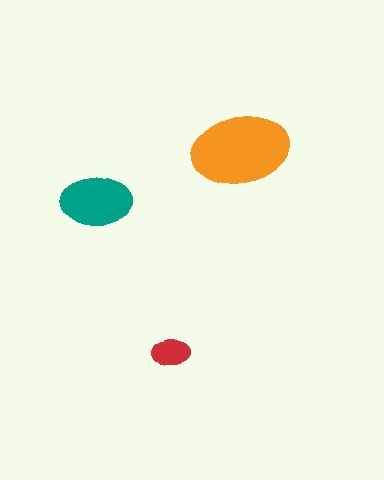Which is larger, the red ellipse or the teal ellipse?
The teal one.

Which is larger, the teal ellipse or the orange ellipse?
The orange one.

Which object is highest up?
The orange ellipse is topmost.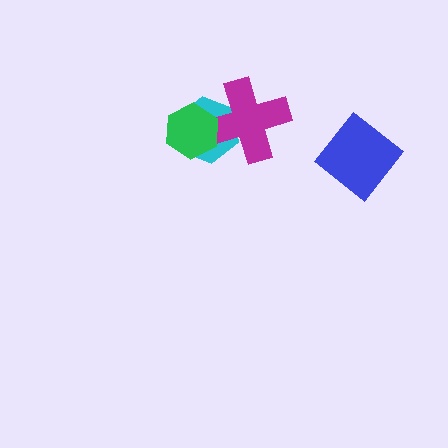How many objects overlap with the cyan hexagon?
2 objects overlap with the cyan hexagon.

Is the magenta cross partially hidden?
Yes, it is partially covered by another shape.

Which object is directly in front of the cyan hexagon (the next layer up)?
The magenta cross is directly in front of the cyan hexagon.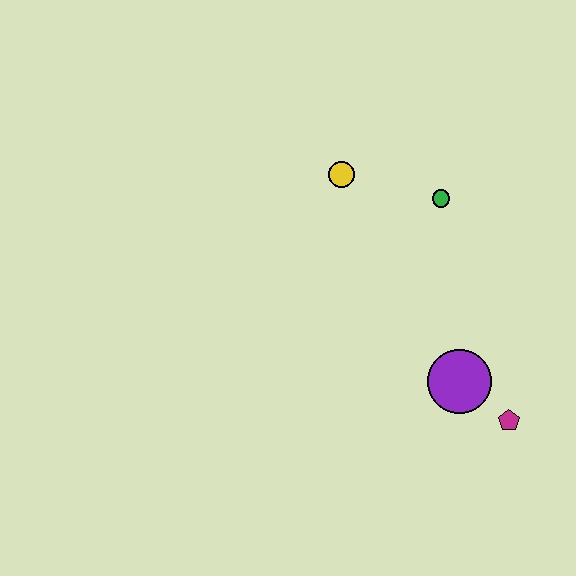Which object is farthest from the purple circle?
The yellow circle is farthest from the purple circle.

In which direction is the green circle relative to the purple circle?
The green circle is above the purple circle.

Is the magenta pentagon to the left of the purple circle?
No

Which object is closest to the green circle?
The yellow circle is closest to the green circle.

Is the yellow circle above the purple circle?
Yes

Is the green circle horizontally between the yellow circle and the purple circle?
Yes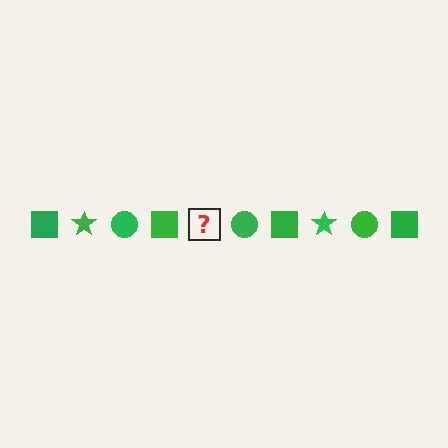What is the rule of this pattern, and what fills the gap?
The rule is that the pattern cycles through square, star, circle shapes in green. The gap should be filled with a green star.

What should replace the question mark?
The question mark should be replaced with a green star.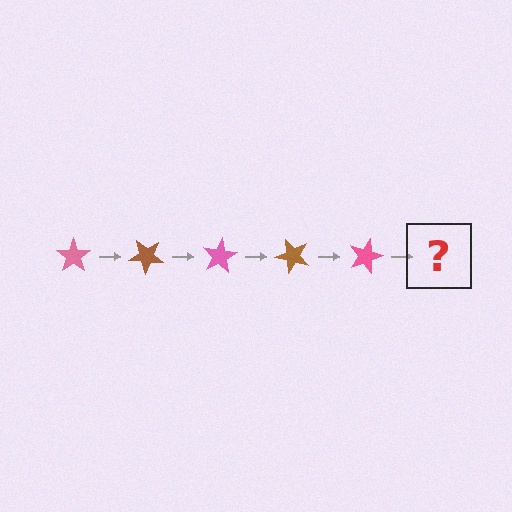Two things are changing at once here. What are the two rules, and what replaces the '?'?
The two rules are that it rotates 40 degrees each step and the color cycles through pink and brown. The '?' should be a brown star, rotated 200 degrees from the start.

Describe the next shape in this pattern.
It should be a brown star, rotated 200 degrees from the start.